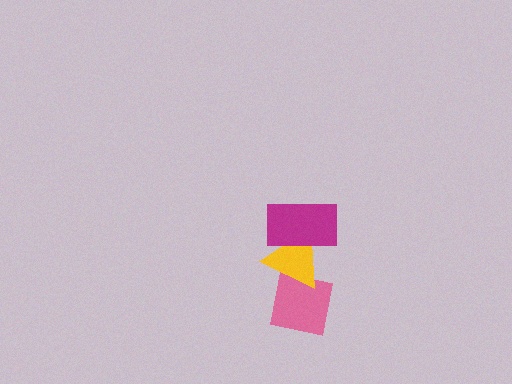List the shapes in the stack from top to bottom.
From top to bottom: the magenta rectangle, the yellow triangle, the pink square.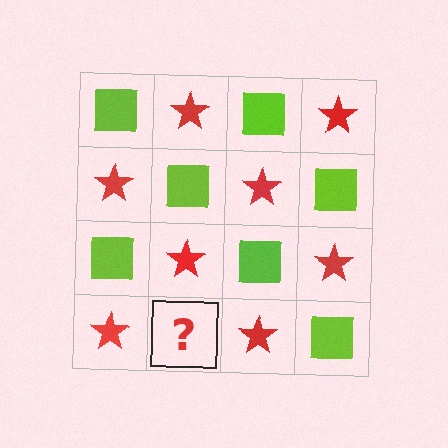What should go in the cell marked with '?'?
The missing cell should contain a lime square.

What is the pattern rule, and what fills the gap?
The rule is that it alternates lime square and red star in a checkerboard pattern. The gap should be filled with a lime square.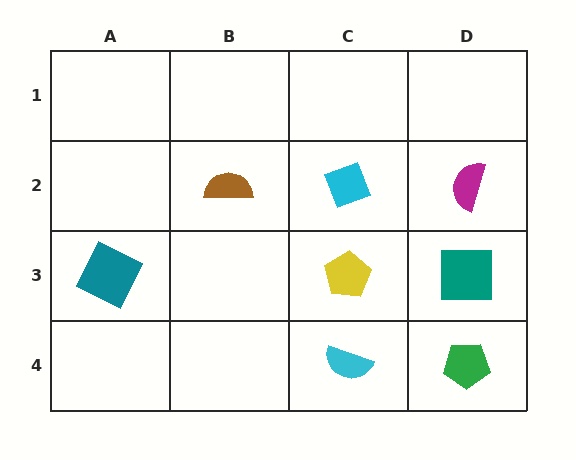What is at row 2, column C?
A cyan diamond.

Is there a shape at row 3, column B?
No, that cell is empty.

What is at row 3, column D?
A teal square.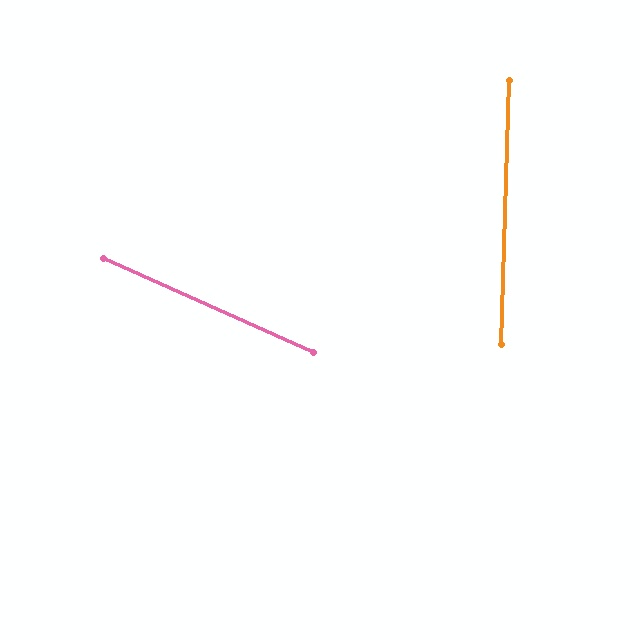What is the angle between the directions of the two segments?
Approximately 68 degrees.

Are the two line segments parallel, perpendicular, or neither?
Neither parallel nor perpendicular — they differ by about 68°.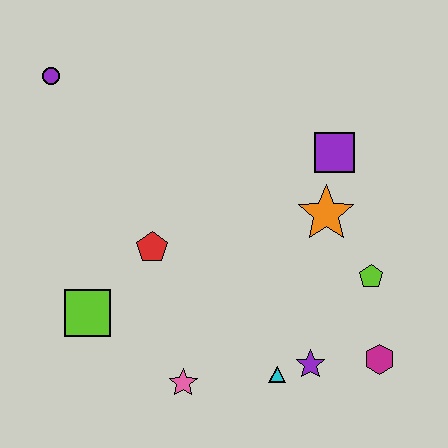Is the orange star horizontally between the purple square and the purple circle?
Yes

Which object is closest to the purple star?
The cyan triangle is closest to the purple star.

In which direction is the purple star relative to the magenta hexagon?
The purple star is to the left of the magenta hexagon.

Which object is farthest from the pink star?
The purple circle is farthest from the pink star.